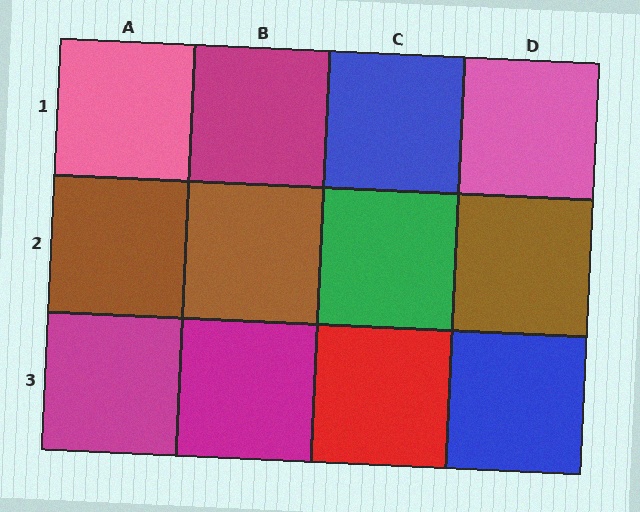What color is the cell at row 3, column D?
Blue.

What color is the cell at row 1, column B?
Magenta.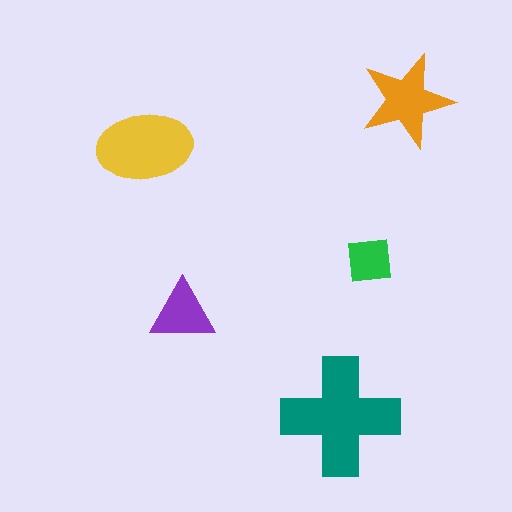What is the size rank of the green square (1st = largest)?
5th.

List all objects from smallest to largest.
The green square, the purple triangle, the orange star, the yellow ellipse, the teal cross.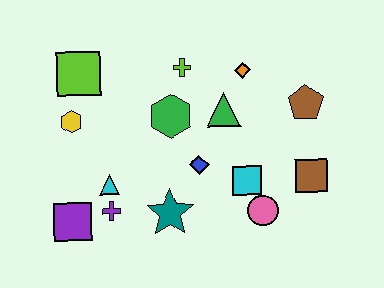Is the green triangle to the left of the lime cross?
No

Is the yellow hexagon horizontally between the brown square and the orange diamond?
No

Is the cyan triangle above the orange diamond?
No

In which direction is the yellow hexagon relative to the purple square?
The yellow hexagon is above the purple square.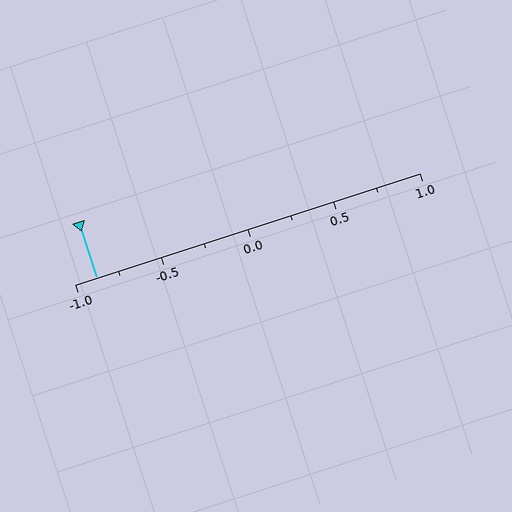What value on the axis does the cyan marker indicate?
The marker indicates approximately -0.88.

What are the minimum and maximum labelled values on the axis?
The axis runs from -1.0 to 1.0.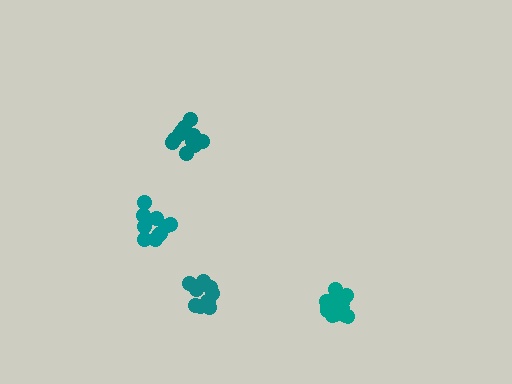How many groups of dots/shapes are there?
There are 4 groups.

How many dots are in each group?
Group 1: 10 dots, Group 2: 10 dots, Group 3: 14 dots, Group 4: 12 dots (46 total).